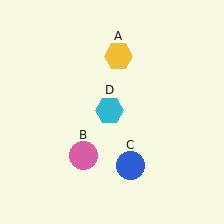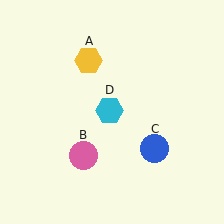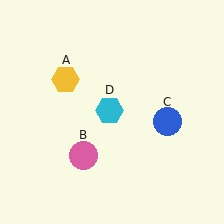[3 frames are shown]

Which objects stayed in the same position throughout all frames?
Pink circle (object B) and cyan hexagon (object D) remained stationary.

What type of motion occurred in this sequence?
The yellow hexagon (object A), blue circle (object C) rotated counterclockwise around the center of the scene.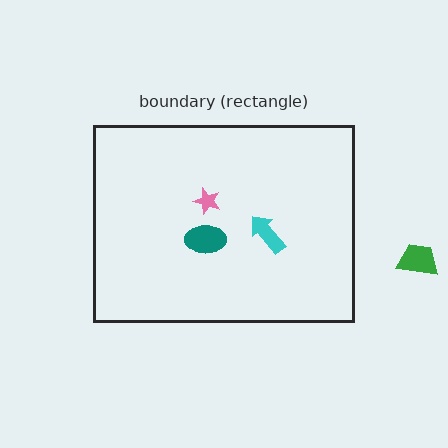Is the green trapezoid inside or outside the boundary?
Outside.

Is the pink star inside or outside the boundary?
Inside.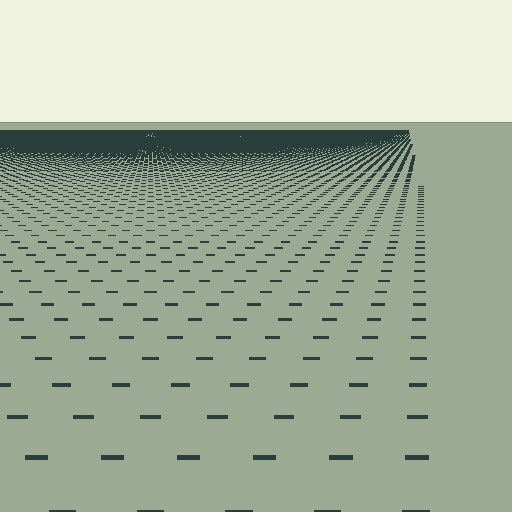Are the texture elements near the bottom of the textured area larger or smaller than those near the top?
Larger. Near the bottom, elements are closer to the viewer and appear at a bigger on-screen size.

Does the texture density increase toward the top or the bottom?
Density increases toward the top.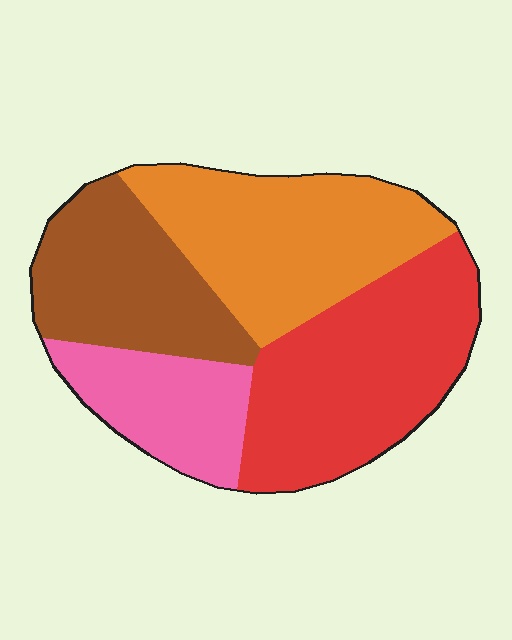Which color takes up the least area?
Pink, at roughly 15%.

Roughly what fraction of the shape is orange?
Orange takes up about one third (1/3) of the shape.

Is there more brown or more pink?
Brown.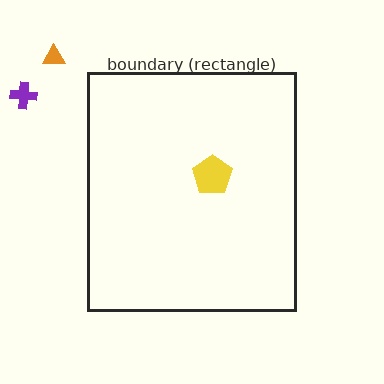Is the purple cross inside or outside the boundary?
Outside.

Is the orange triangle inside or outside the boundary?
Outside.